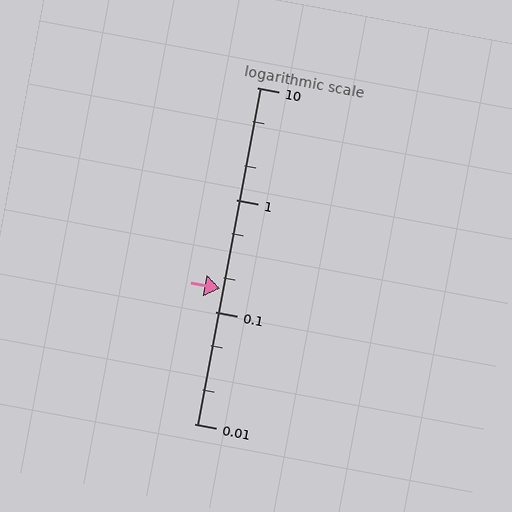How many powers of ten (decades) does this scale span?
The scale spans 3 decades, from 0.01 to 10.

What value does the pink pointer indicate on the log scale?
The pointer indicates approximately 0.16.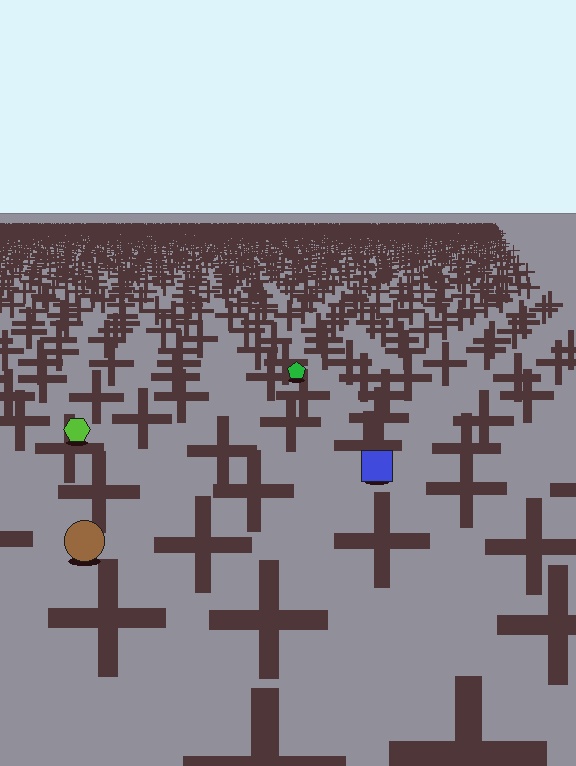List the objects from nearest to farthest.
From nearest to farthest: the brown circle, the blue square, the lime hexagon, the green pentagon.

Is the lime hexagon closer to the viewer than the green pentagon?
Yes. The lime hexagon is closer — you can tell from the texture gradient: the ground texture is coarser near it.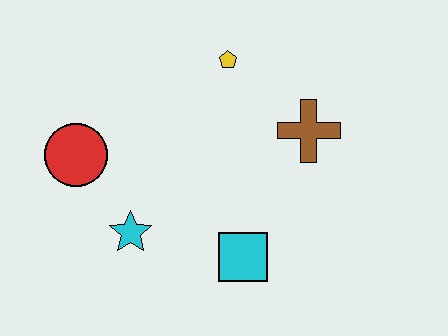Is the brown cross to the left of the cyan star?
No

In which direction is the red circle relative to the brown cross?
The red circle is to the left of the brown cross.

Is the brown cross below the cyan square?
No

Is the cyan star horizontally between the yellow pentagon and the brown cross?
No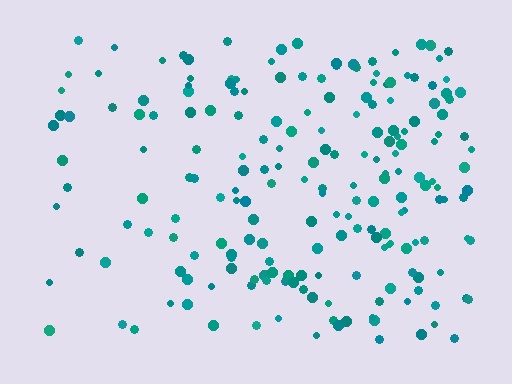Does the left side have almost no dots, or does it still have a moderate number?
Still a moderate number, just noticeably fewer than the right.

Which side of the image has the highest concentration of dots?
The right.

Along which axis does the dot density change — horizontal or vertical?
Horizontal.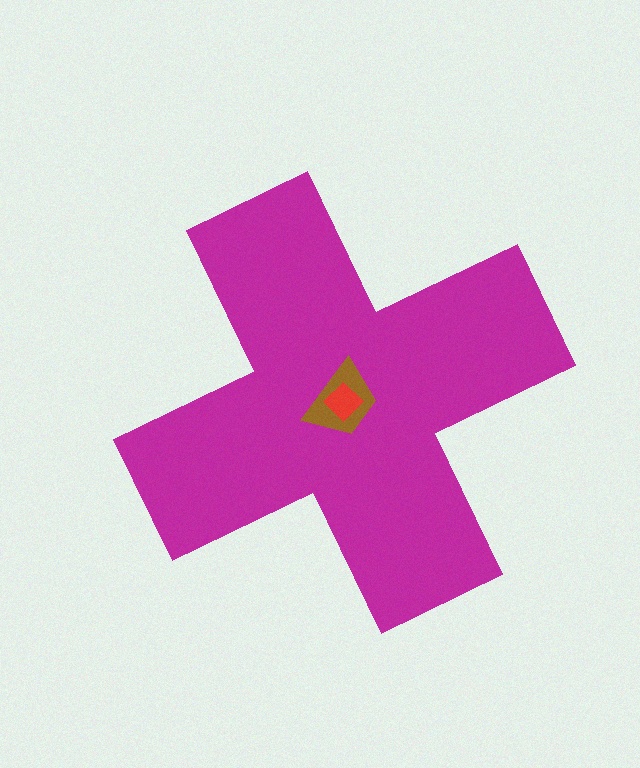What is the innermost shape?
The red diamond.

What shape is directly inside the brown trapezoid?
The red diamond.